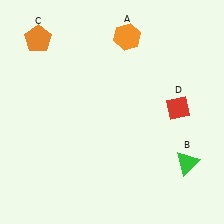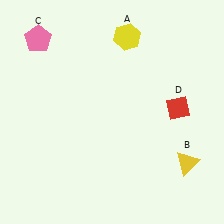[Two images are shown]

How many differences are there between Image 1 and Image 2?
There are 3 differences between the two images.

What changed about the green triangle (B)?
In Image 1, B is green. In Image 2, it changed to yellow.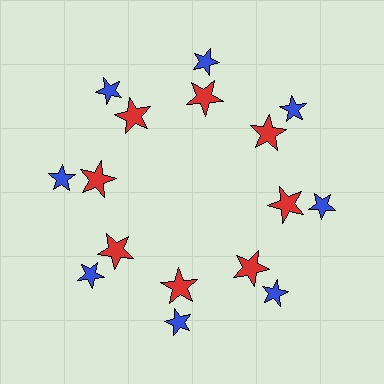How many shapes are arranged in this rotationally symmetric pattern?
There are 16 shapes, arranged in 8 groups of 2.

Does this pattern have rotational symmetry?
Yes, this pattern has 8-fold rotational symmetry. It looks the same after rotating 45 degrees around the center.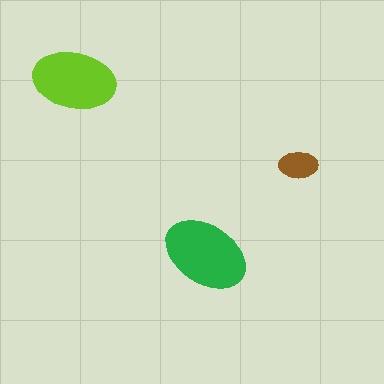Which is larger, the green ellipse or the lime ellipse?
The green one.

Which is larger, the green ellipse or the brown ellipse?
The green one.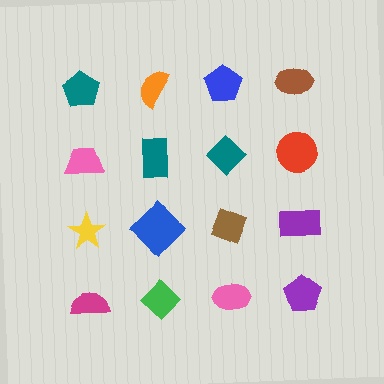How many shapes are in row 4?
4 shapes.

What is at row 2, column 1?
A pink trapezoid.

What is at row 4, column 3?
A pink ellipse.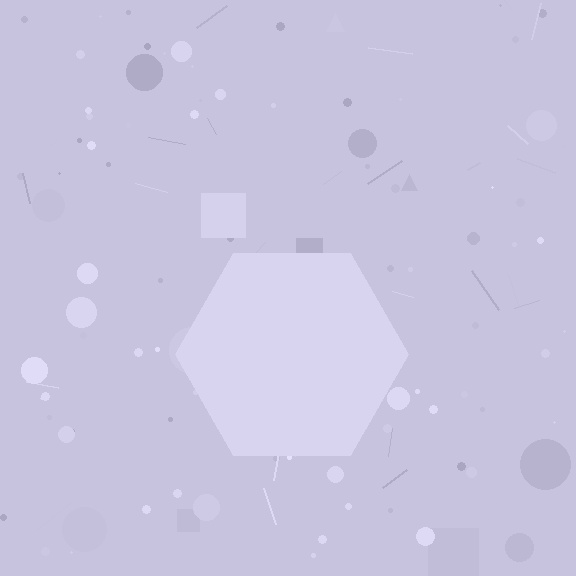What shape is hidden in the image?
A hexagon is hidden in the image.